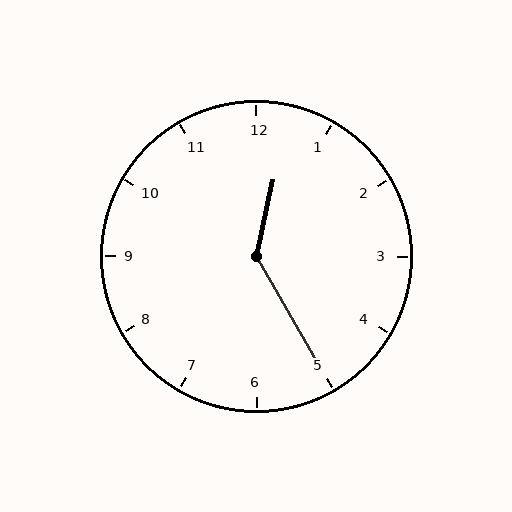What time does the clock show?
12:25.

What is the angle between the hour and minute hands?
Approximately 138 degrees.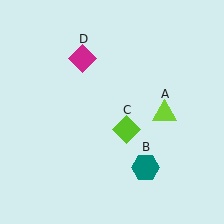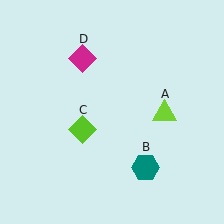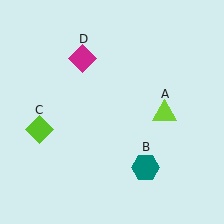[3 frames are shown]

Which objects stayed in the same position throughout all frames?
Lime triangle (object A) and teal hexagon (object B) and magenta diamond (object D) remained stationary.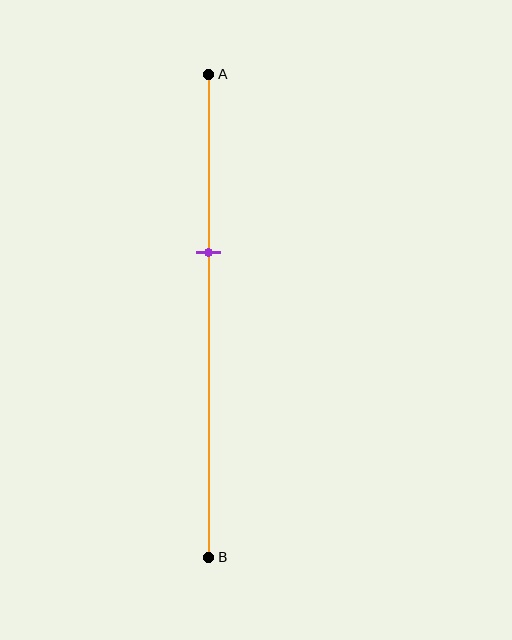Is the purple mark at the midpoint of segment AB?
No, the mark is at about 35% from A, not at the 50% midpoint.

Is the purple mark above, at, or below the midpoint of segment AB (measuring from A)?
The purple mark is above the midpoint of segment AB.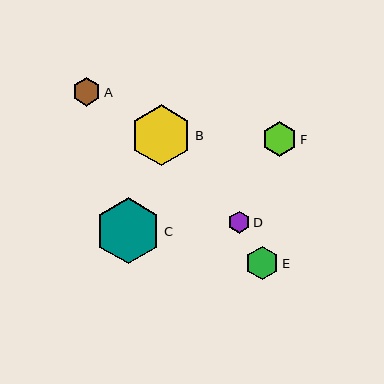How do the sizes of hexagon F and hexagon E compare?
Hexagon F and hexagon E are approximately the same size.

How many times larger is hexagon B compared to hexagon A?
Hexagon B is approximately 2.1 times the size of hexagon A.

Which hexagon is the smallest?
Hexagon D is the smallest with a size of approximately 22 pixels.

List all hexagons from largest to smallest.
From largest to smallest: C, B, F, E, A, D.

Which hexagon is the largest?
Hexagon C is the largest with a size of approximately 66 pixels.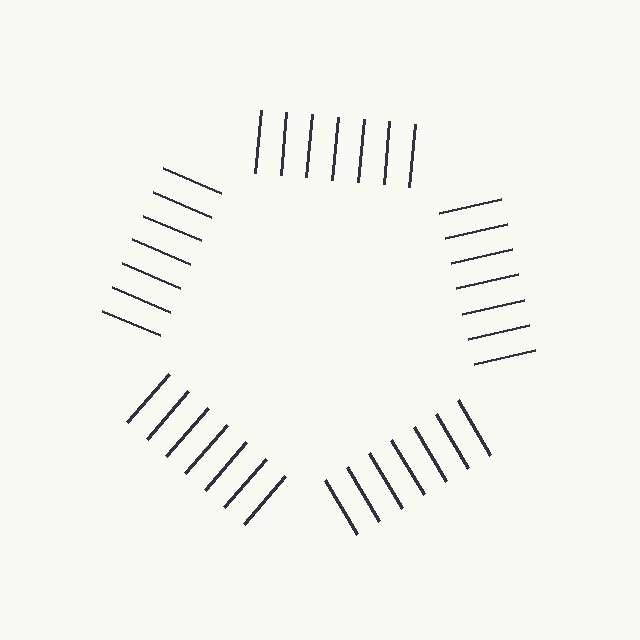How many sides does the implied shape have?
5 sides — the line-ends trace a pentagon.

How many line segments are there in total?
35 — 7 along each of the 5 edges.